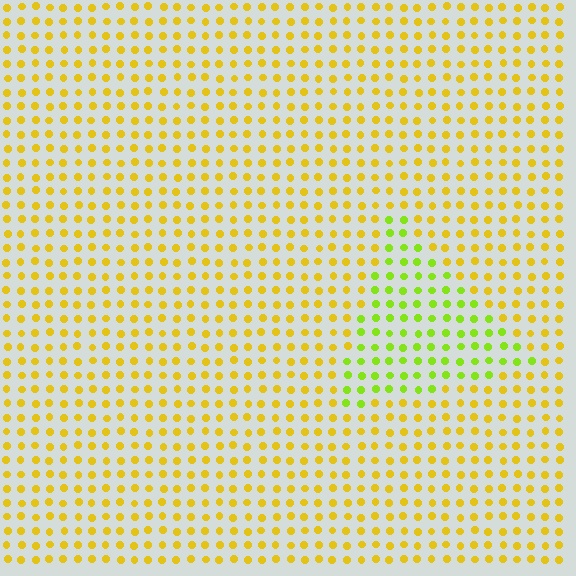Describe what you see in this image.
The image is filled with small yellow elements in a uniform arrangement. A triangle-shaped region is visible where the elements are tinted to a slightly different hue, forming a subtle color boundary.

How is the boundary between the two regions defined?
The boundary is defined purely by a slight shift in hue (about 38 degrees). Spacing, size, and orientation are identical on both sides.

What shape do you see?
I see a triangle.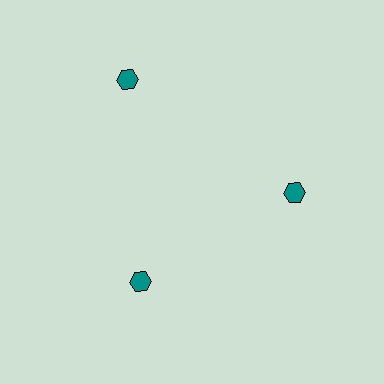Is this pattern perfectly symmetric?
No. The 3 teal hexagons are arranged in a ring, but one element near the 11 o'clock position is pushed outward from the center, breaking the 3-fold rotational symmetry.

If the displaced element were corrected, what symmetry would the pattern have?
It would have 3-fold rotational symmetry — the pattern would map onto itself every 120 degrees.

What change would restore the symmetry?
The symmetry would be restored by moving it inward, back onto the ring so that all 3 hexagons sit at equal angles and equal distance from the center.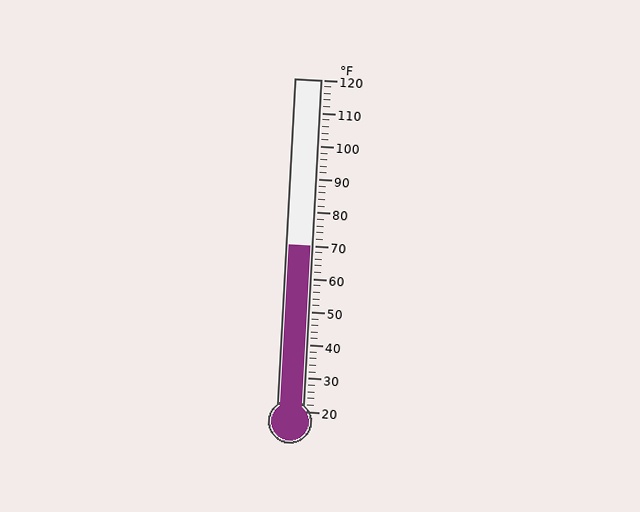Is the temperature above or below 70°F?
The temperature is at 70°F.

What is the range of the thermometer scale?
The thermometer scale ranges from 20°F to 120°F.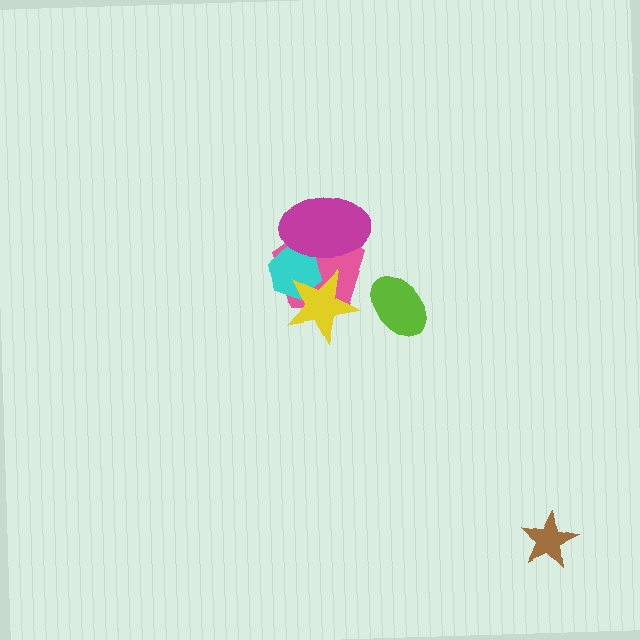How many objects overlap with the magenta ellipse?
2 objects overlap with the magenta ellipse.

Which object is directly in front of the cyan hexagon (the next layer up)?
The magenta ellipse is directly in front of the cyan hexagon.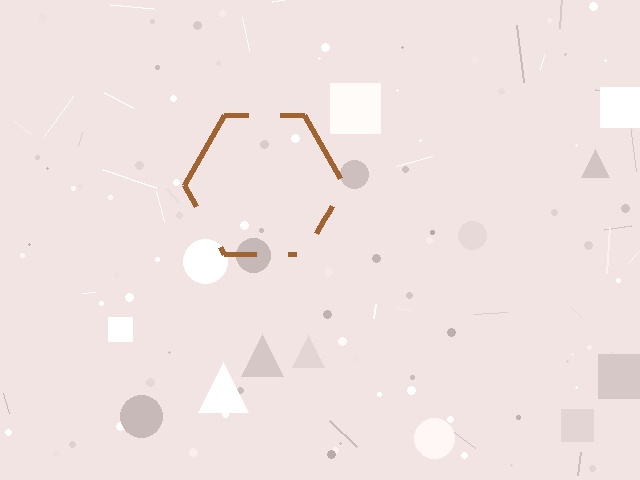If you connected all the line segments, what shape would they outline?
They would outline a hexagon.